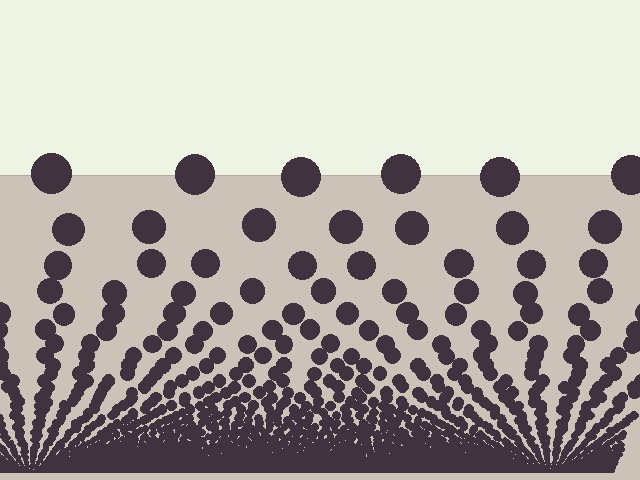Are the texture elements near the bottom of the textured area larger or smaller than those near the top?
Smaller. The gradient is inverted — elements near the bottom are smaller and denser.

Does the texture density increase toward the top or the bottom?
Density increases toward the bottom.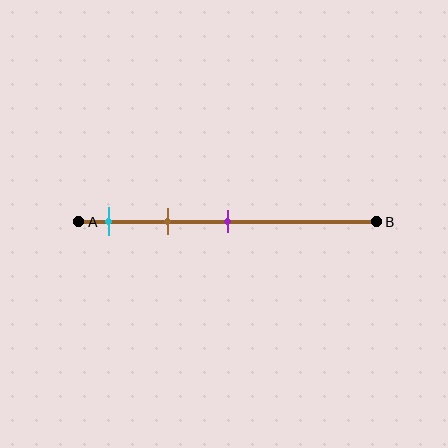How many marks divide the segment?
There are 3 marks dividing the segment.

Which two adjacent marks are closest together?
The cyan and brown marks are the closest adjacent pair.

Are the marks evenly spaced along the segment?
Yes, the marks are approximately evenly spaced.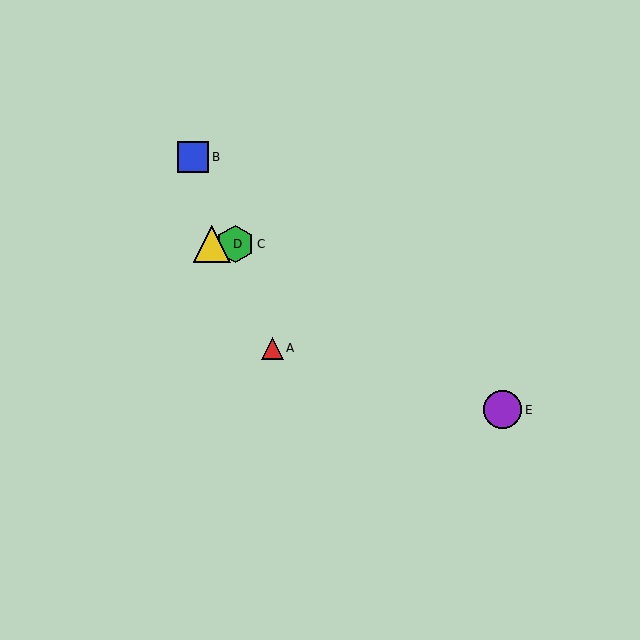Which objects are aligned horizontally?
Objects C, D are aligned horizontally.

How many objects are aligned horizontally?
2 objects (C, D) are aligned horizontally.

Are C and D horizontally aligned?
Yes, both are at y≈244.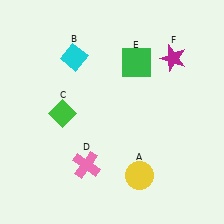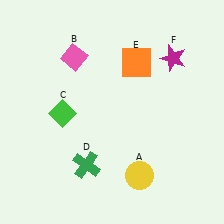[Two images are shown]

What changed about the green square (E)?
In Image 1, E is green. In Image 2, it changed to orange.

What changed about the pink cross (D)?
In Image 1, D is pink. In Image 2, it changed to green.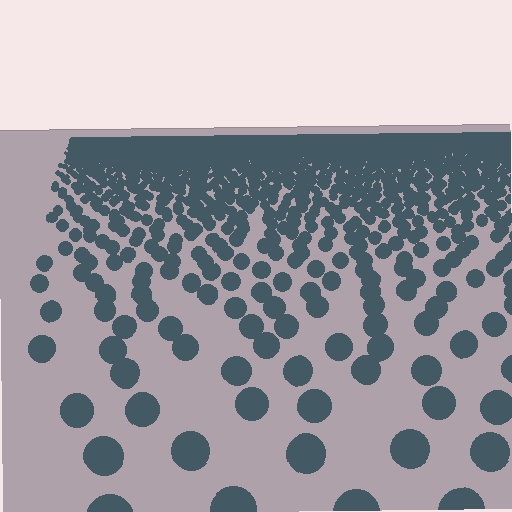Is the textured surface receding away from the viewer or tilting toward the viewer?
The surface is receding away from the viewer. Texture elements get smaller and denser toward the top.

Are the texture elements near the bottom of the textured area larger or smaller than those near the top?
Larger. Near the bottom, elements are closer to the viewer and appear at a bigger on-screen size.